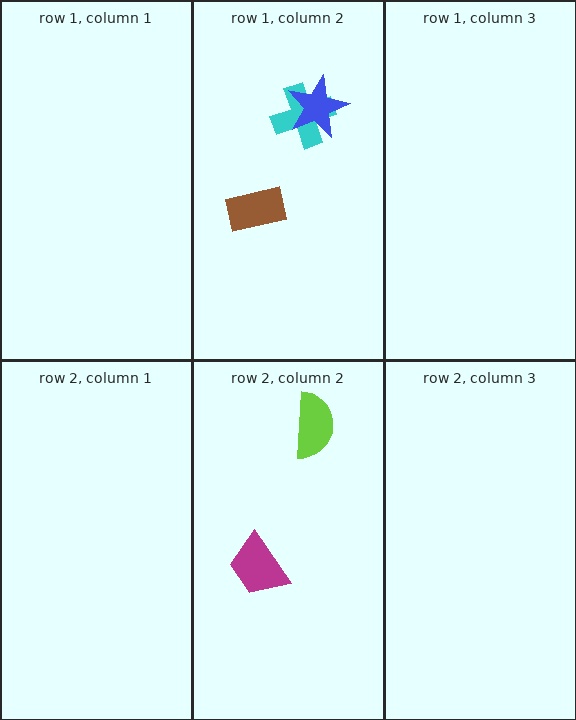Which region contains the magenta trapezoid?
The row 2, column 2 region.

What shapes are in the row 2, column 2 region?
The lime semicircle, the magenta trapezoid.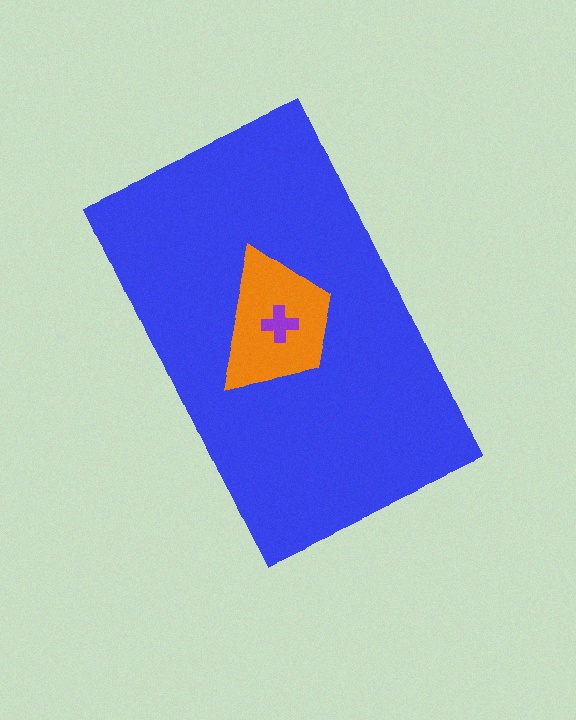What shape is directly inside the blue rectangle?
The orange trapezoid.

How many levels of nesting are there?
3.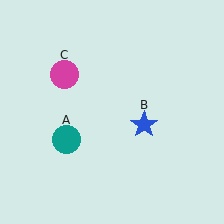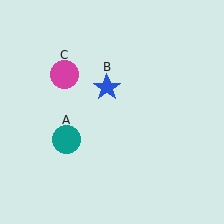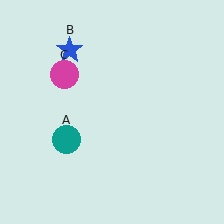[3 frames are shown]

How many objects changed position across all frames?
1 object changed position: blue star (object B).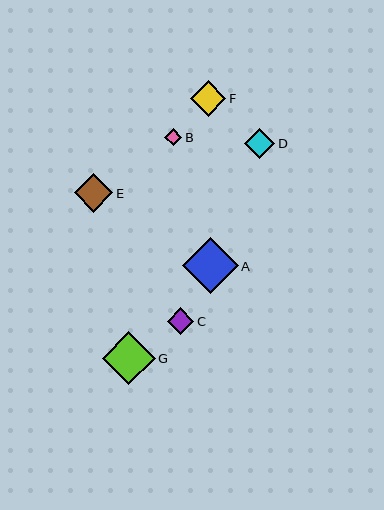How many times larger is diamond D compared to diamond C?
Diamond D is approximately 1.2 times the size of diamond C.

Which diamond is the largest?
Diamond A is the largest with a size of approximately 56 pixels.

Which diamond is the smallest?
Diamond B is the smallest with a size of approximately 17 pixels.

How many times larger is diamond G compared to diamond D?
Diamond G is approximately 1.7 times the size of diamond D.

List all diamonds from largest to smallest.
From largest to smallest: A, G, E, F, D, C, B.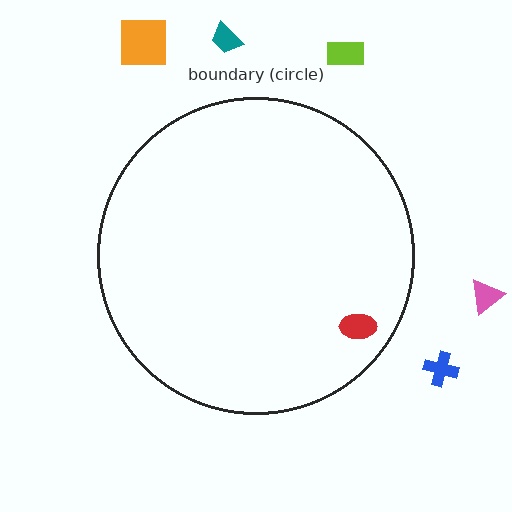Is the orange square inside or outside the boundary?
Outside.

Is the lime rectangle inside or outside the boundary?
Outside.